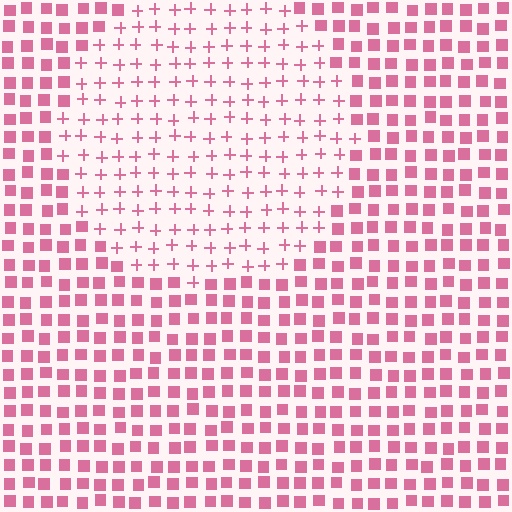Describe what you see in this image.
The image is filled with small pink elements arranged in a uniform grid. A circle-shaped region contains plus signs, while the surrounding area contains squares. The boundary is defined purely by the change in element shape.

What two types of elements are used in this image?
The image uses plus signs inside the circle region and squares outside it.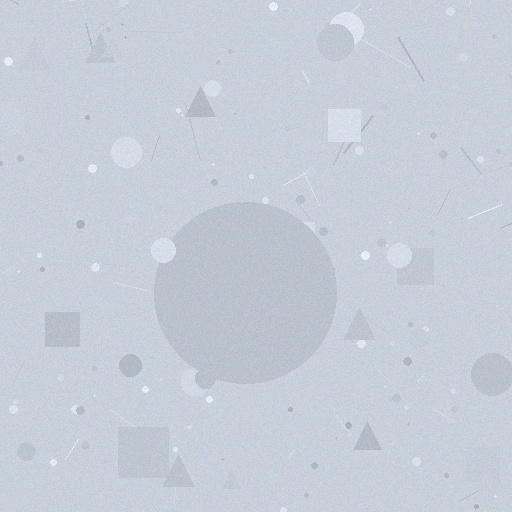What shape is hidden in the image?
A circle is hidden in the image.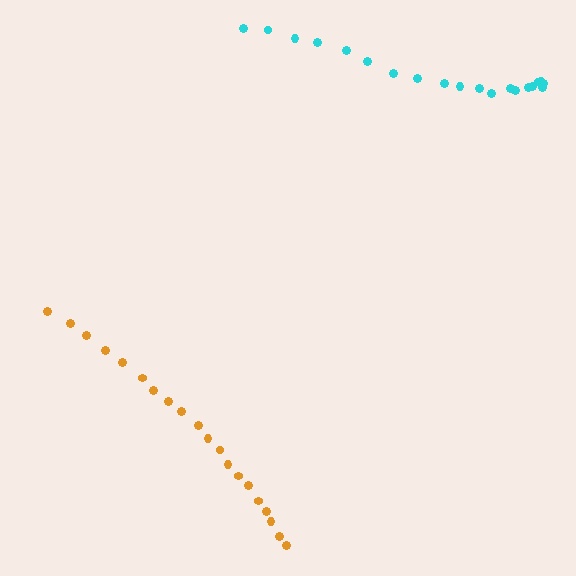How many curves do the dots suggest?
There are 2 distinct paths.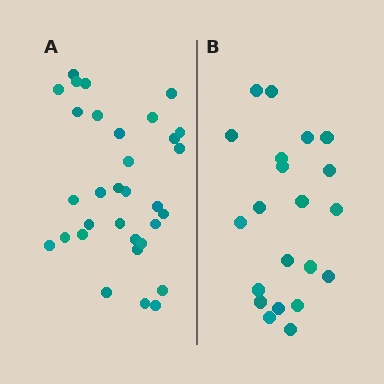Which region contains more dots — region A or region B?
Region A (the left region) has more dots.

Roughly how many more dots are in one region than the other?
Region A has roughly 12 or so more dots than region B.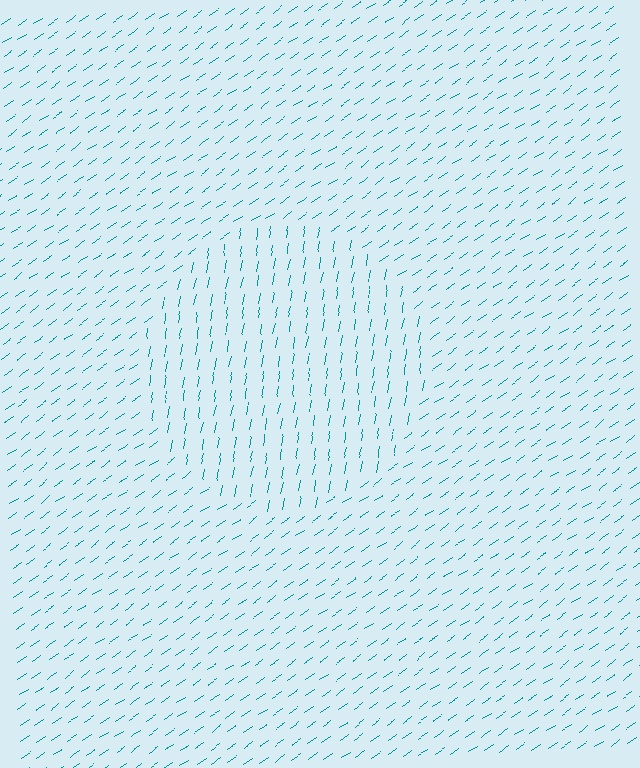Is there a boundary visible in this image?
Yes, there is a texture boundary formed by a change in line orientation.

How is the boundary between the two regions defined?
The boundary is defined purely by a change in line orientation (approximately 45 degrees difference). All lines are the same color and thickness.